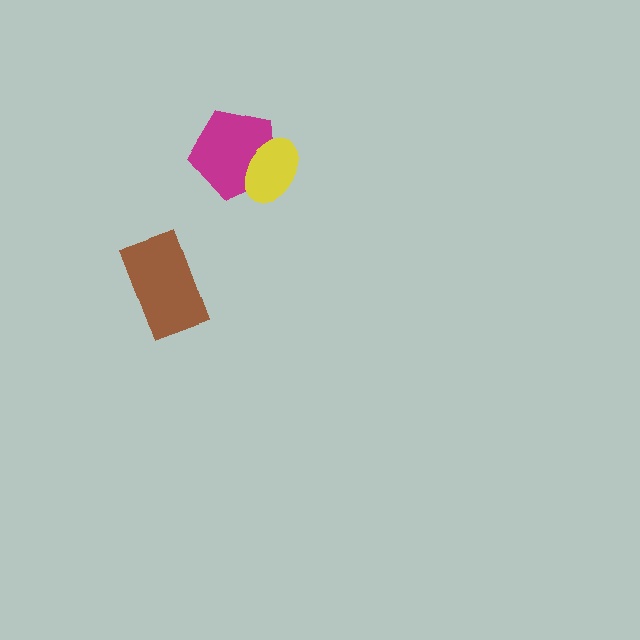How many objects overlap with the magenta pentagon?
1 object overlaps with the magenta pentagon.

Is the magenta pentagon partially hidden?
Yes, it is partially covered by another shape.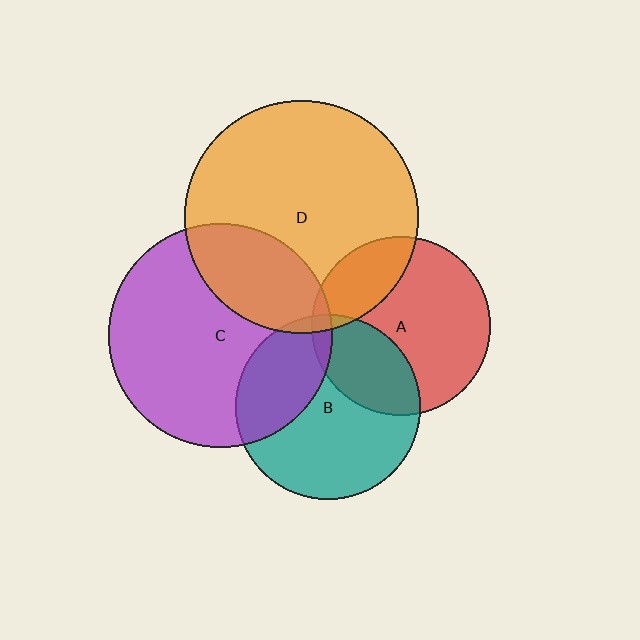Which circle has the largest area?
Circle D (orange).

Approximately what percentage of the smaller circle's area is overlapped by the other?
Approximately 25%.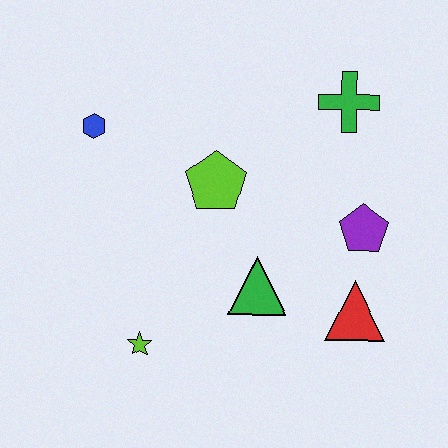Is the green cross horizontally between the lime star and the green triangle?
No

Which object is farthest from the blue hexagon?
The red triangle is farthest from the blue hexagon.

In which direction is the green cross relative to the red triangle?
The green cross is above the red triangle.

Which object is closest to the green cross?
The purple pentagon is closest to the green cross.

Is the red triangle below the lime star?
No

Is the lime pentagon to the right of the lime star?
Yes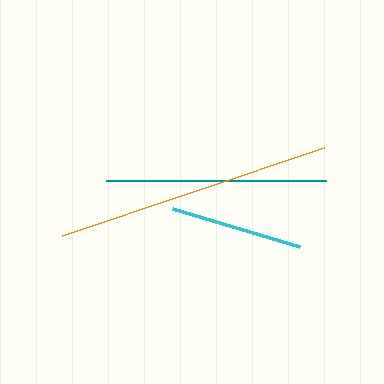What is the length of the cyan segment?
The cyan segment is approximately 132 pixels long.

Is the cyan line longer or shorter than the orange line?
The orange line is longer than the cyan line.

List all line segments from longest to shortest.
From longest to shortest: orange, teal, cyan.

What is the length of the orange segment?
The orange segment is approximately 277 pixels long.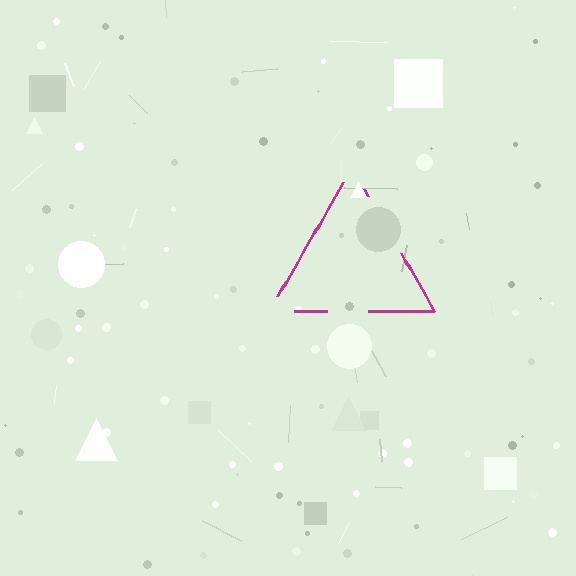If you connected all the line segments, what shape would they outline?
They would outline a triangle.